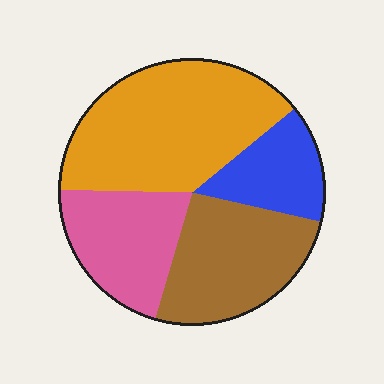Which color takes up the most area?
Orange, at roughly 40%.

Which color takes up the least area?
Blue, at roughly 15%.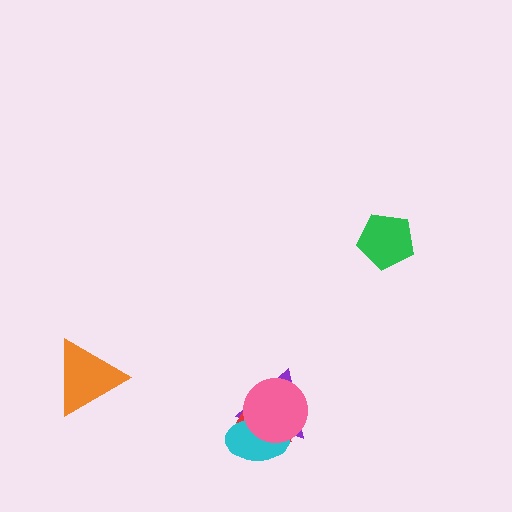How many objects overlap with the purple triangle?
3 objects overlap with the purple triangle.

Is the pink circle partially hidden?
No, no other shape covers it.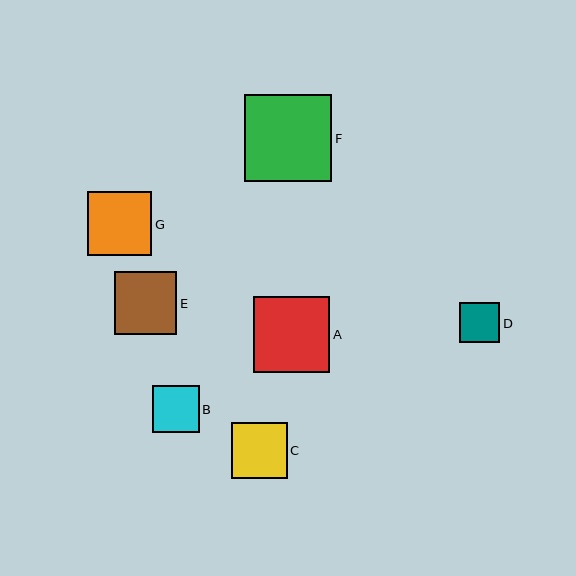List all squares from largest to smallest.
From largest to smallest: F, A, G, E, C, B, D.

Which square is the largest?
Square F is the largest with a size of approximately 87 pixels.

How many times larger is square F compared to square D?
Square F is approximately 2.2 times the size of square D.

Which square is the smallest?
Square D is the smallest with a size of approximately 40 pixels.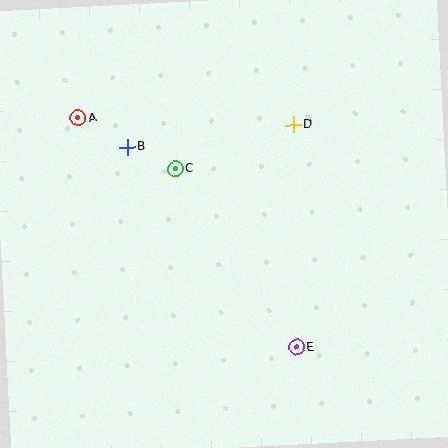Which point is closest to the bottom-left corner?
Point E is closest to the bottom-left corner.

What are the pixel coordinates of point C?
Point C is at (175, 169).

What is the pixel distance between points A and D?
The distance between A and D is 215 pixels.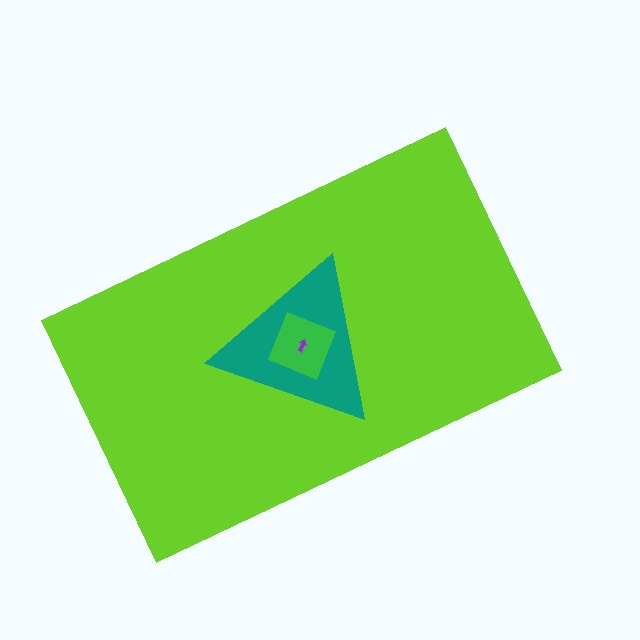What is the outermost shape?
The lime rectangle.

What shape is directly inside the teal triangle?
The green square.